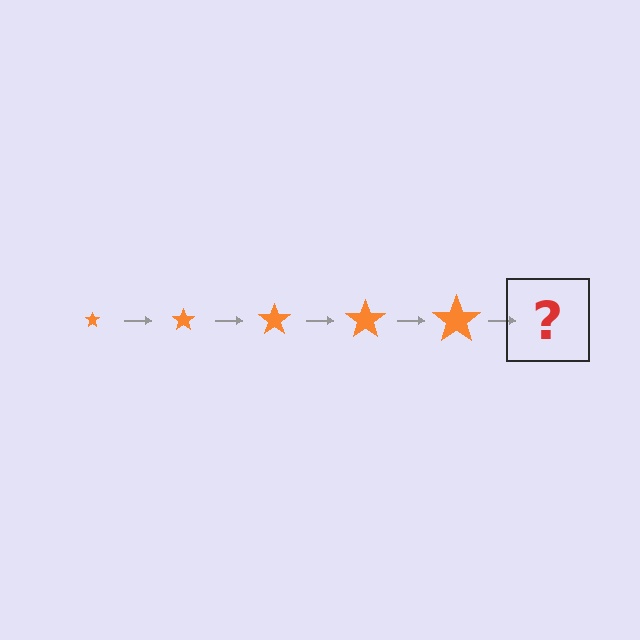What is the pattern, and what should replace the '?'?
The pattern is that the star gets progressively larger each step. The '?' should be an orange star, larger than the previous one.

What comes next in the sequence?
The next element should be an orange star, larger than the previous one.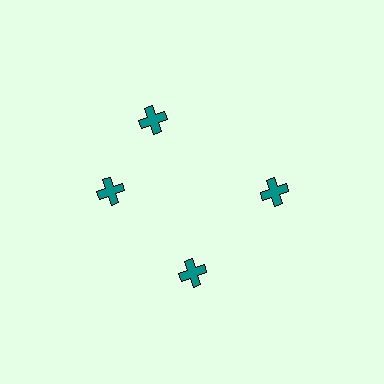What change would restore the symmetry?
The symmetry would be restored by rotating it back into even spacing with its neighbors so that all 4 crosses sit at equal angles and equal distance from the center.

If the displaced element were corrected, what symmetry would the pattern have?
It would have 4-fold rotational symmetry — the pattern would map onto itself every 90 degrees.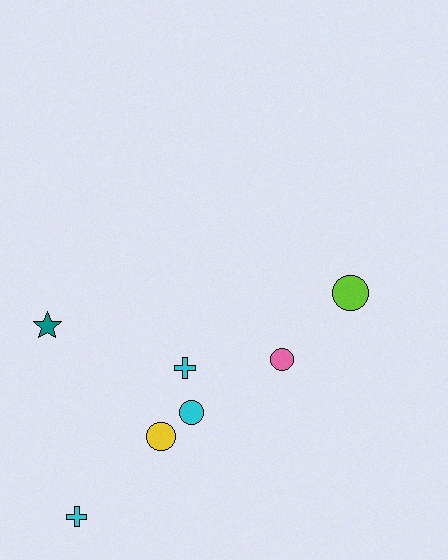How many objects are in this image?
There are 7 objects.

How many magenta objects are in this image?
There are no magenta objects.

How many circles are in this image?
There are 4 circles.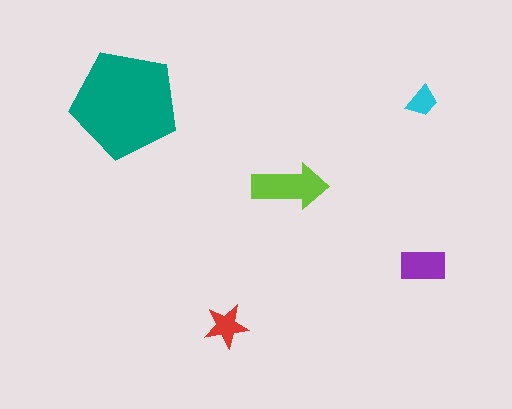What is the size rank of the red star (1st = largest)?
4th.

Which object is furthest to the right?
The cyan trapezoid is rightmost.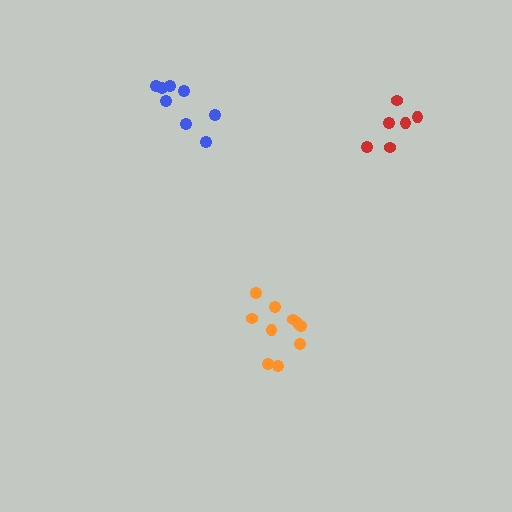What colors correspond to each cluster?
The clusters are colored: red, orange, blue.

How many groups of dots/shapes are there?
There are 3 groups.